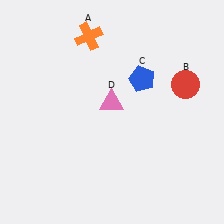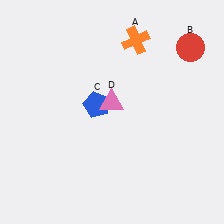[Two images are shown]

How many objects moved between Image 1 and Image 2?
3 objects moved between the two images.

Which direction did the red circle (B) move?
The red circle (B) moved up.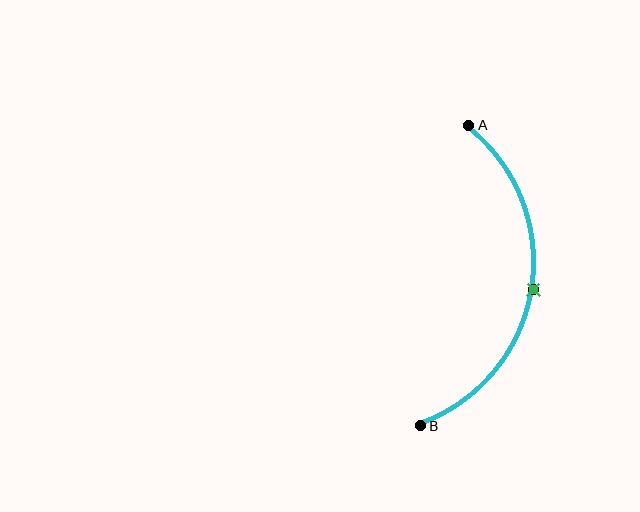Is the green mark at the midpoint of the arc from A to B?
Yes. The green mark lies on the arc at equal arc-length from both A and B — it is the arc midpoint.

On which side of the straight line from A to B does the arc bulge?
The arc bulges to the right of the straight line connecting A and B.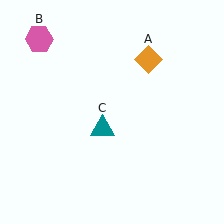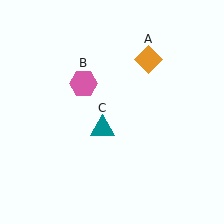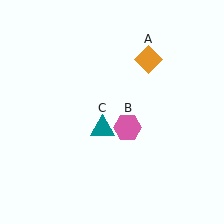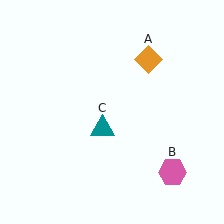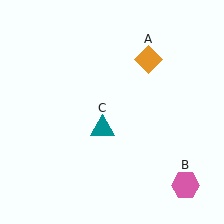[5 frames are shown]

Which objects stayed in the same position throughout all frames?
Orange diamond (object A) and teal triangle (object C) remained stationary.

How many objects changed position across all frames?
1 object changed position: pink hexagon (object B).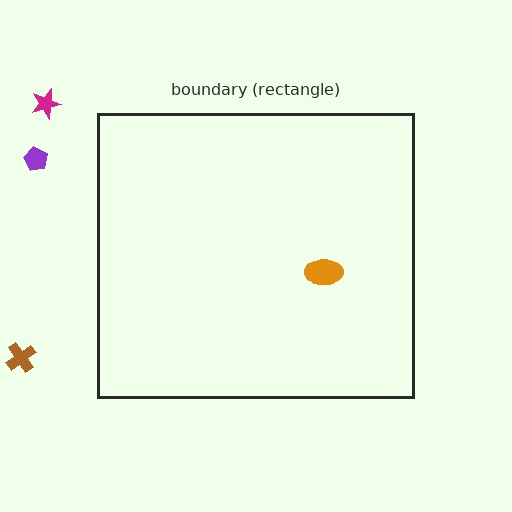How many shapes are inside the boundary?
1 inside, 3 outside.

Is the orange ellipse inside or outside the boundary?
Inside.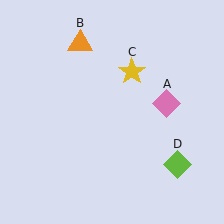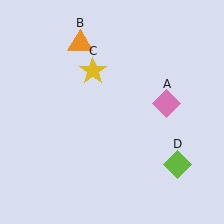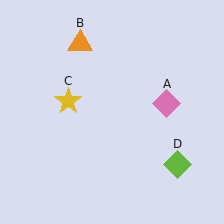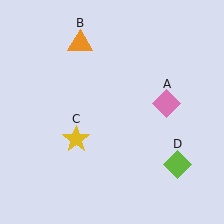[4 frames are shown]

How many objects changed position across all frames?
1 object changed position: yellow star (object C).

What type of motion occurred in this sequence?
The yellow star (object C) rotated counterclockwise around the center of the scene.